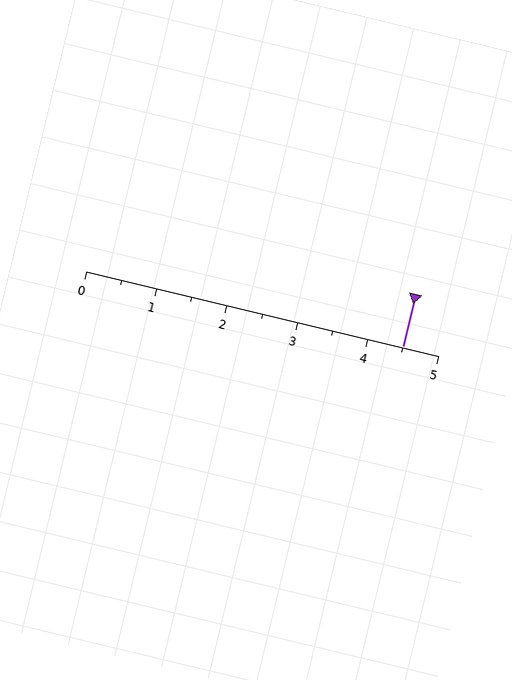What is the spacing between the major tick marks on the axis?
The major ticks are spaced 1 apart.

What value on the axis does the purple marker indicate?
The marker indicates approximately 4.5.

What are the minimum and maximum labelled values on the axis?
The axis runs from 0 to 5.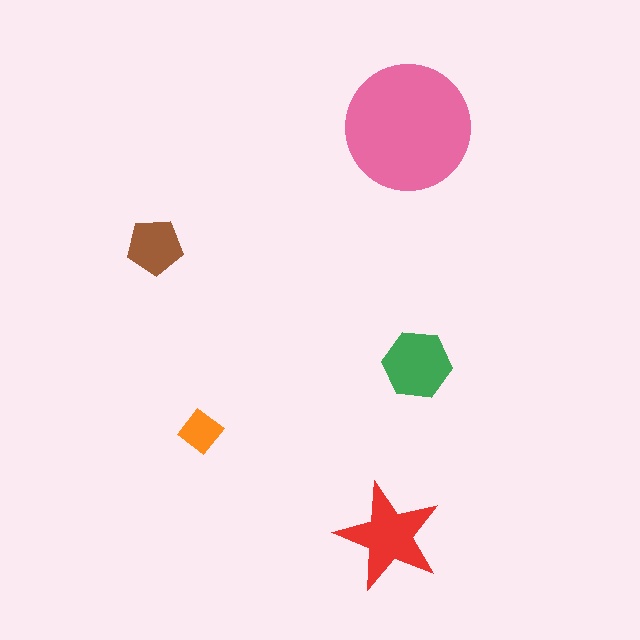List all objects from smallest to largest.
The orange diamond, the brown pentagon, the green hexagon, the red star, the pink circle.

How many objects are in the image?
There are 5 objects in the image.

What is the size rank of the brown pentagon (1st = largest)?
4th.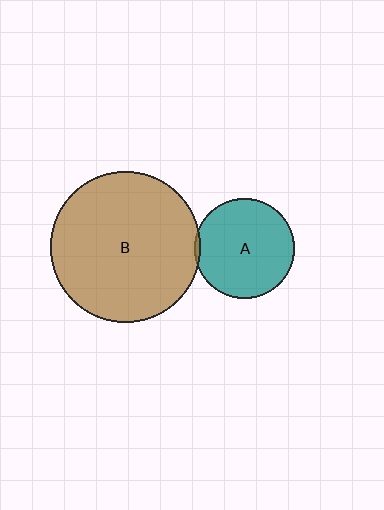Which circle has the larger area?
Circle B (brown).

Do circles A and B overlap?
Yes.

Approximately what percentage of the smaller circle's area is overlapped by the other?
Approximately 5%.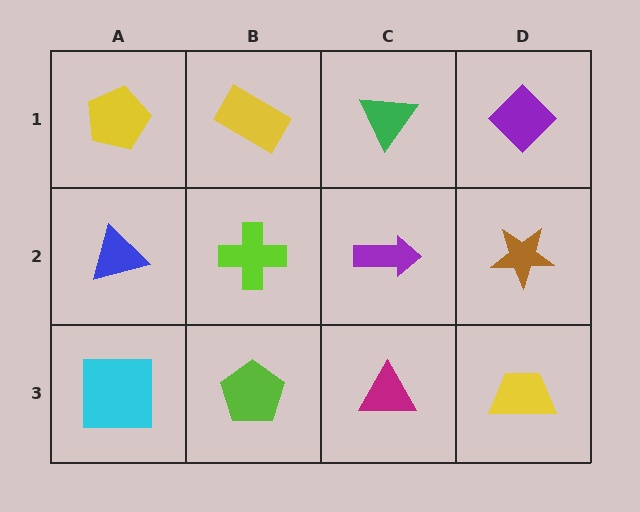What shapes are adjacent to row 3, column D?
A brown star (row 2, column D), a magenta triangle (row 3, column C).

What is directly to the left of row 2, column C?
A lime cross.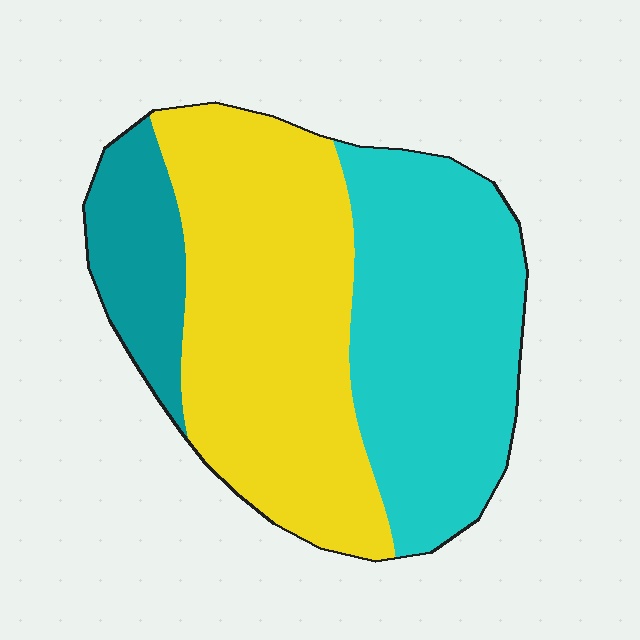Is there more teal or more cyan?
Cyan.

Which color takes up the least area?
Teal, at roughly 15%.